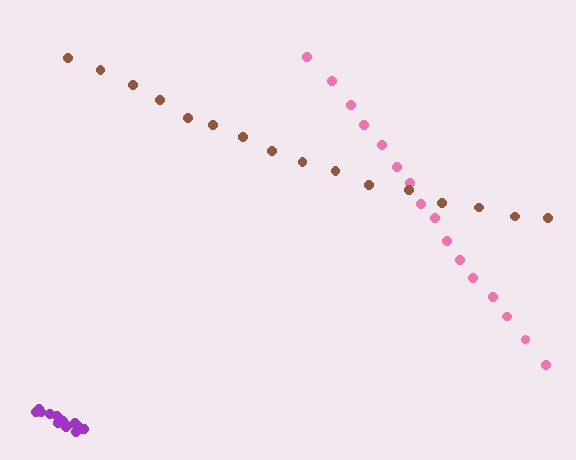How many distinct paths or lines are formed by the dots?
There are 3 distinct paths.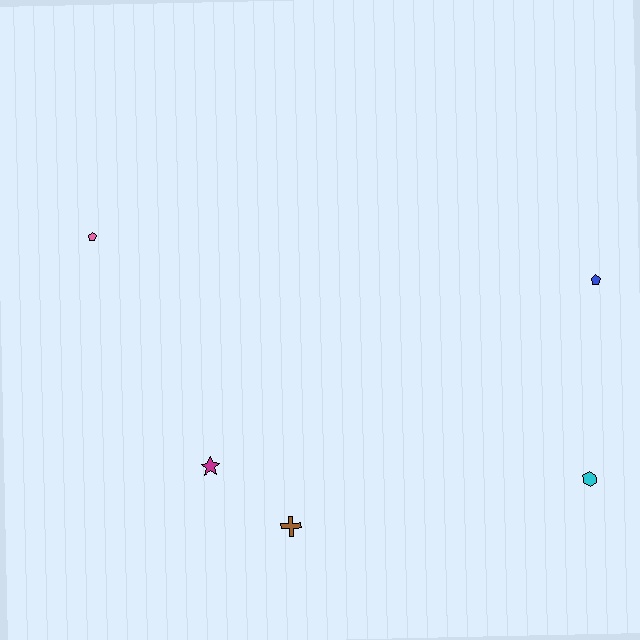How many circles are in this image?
There are no circles.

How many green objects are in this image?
There are no green objects.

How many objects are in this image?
There are 5 objects.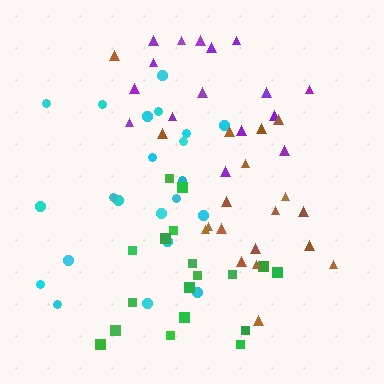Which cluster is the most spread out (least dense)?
Green.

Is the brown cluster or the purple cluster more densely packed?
Brown.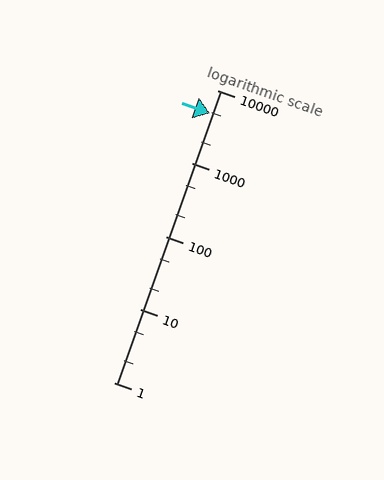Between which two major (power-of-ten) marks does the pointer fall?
The pointer is between 1000 and 10000.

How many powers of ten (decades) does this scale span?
The scale spans 4 decades, from 1 to 10000.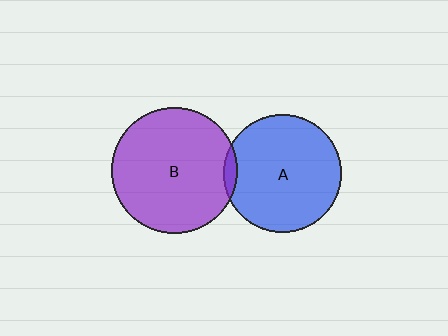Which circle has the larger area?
Circle B (purple).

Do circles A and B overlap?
Yes.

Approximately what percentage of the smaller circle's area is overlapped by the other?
Approximately 5%.